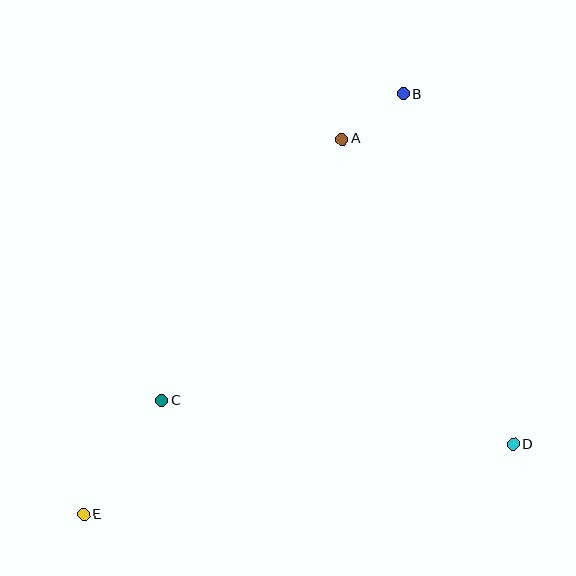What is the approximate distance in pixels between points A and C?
The distance between A and C is approximately 318 pixels.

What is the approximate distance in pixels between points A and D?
The distance between A and D is approximately 350 pixels.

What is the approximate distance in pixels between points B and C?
The distance between B and C is approximately 391 pixels.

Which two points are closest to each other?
Points A and B are closest to each other.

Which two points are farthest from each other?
Points B and E are farthest from each other.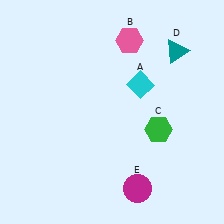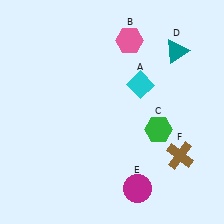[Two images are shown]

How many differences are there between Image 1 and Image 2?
There is 1 difference between the two images.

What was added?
A brown cross (F) was added in Image 2.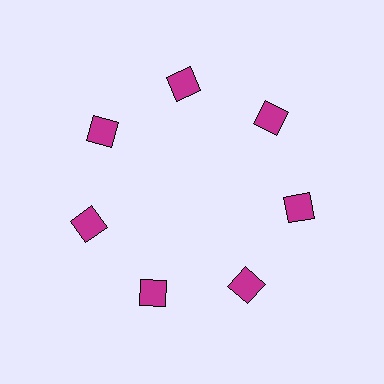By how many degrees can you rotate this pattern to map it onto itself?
The pattern maps onto itself every 51 degrees of rotation.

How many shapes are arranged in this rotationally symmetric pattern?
There are 7 shapes, arranged in 7 groups of 1.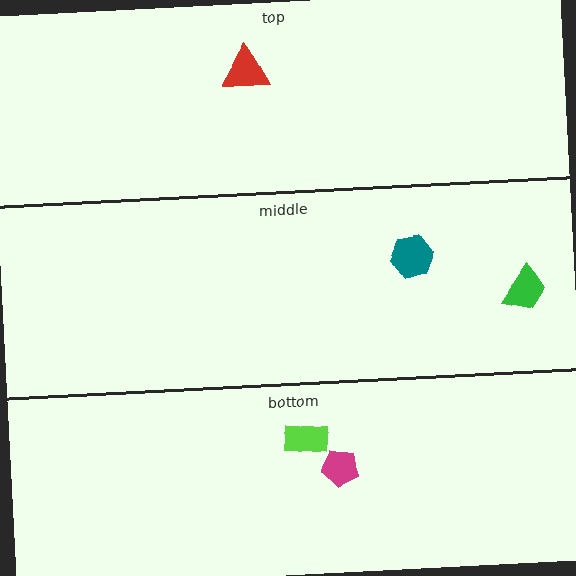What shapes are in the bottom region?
The lime rectangle, the magenta pentagon.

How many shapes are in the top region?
1.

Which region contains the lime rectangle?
The bottom region.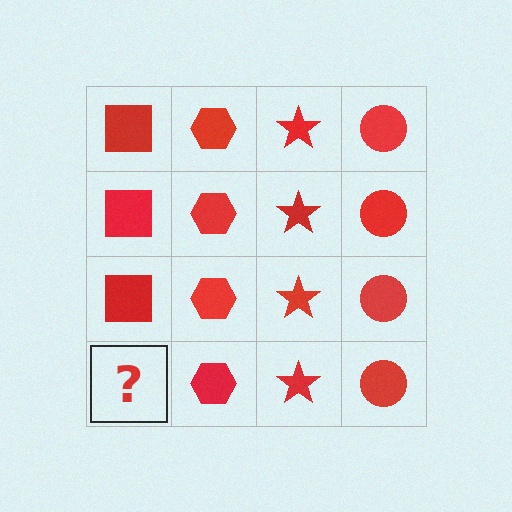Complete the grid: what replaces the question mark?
The question mark should be replaced with a red square.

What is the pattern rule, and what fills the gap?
The rule is that each column has a consistent shape. The gap should be filled with a red square.